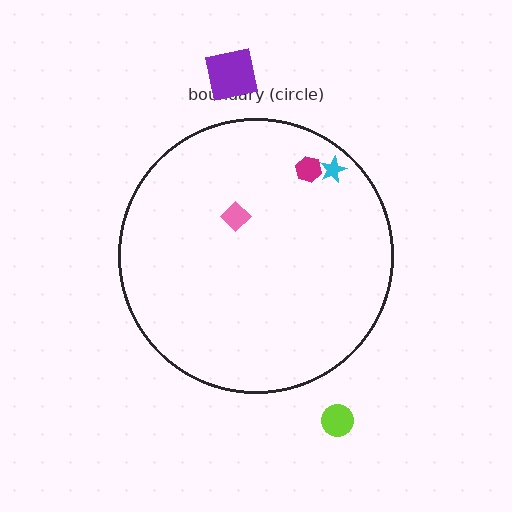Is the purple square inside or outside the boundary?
Outside.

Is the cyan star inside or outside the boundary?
Inside.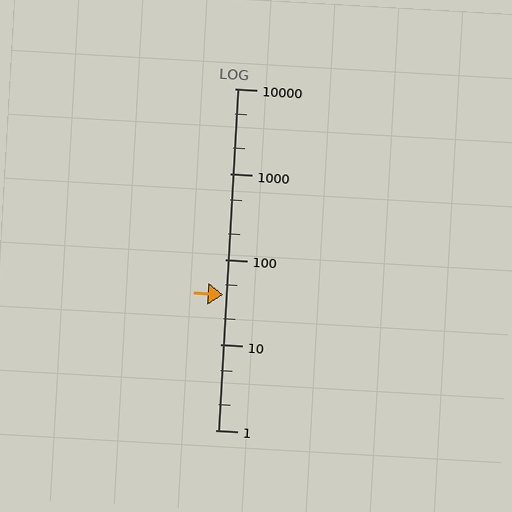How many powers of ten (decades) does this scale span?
The scale spans 4 decades, from 1 to 10000.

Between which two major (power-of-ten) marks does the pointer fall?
The pointer is between 10 and 100.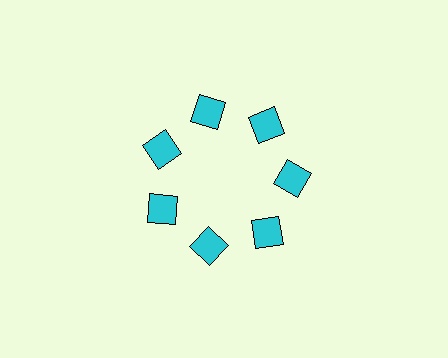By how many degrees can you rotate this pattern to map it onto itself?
The pattern maps onto itself every 51 degrees of rotation.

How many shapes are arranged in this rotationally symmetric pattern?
There are 7 shapes, arranged in 7 groups of 1.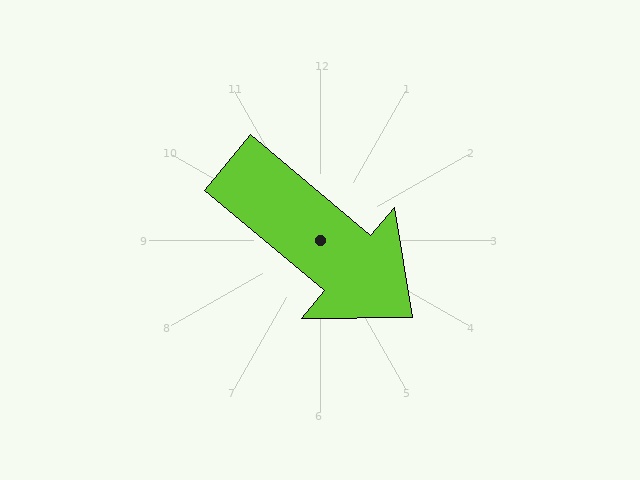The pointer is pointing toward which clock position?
Roughly 4 o'clock.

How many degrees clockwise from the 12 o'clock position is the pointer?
Approximately 130 degrees.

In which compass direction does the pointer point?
Southeast.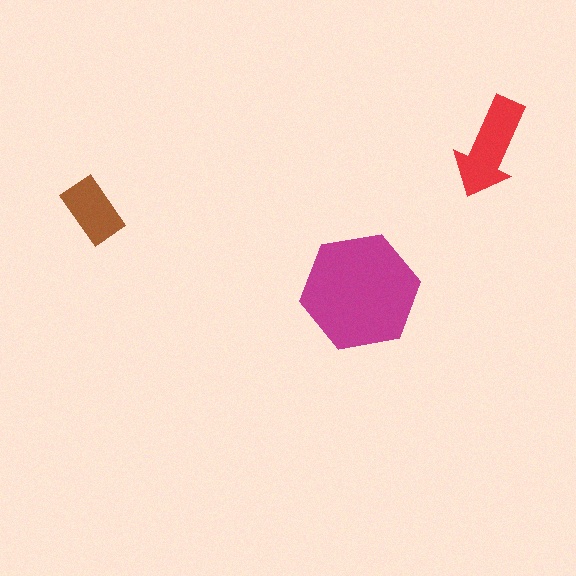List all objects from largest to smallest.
The magenta hexagon, the red arrow, the brown rectangle.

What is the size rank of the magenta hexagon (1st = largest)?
1st.